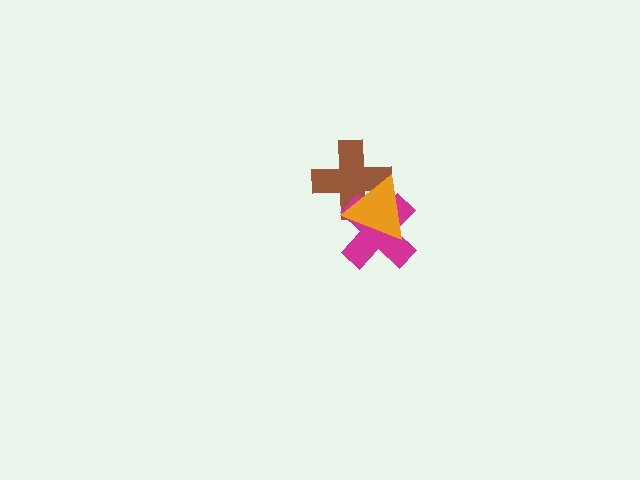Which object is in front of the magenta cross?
The orange triangle is in front of the magenta cross.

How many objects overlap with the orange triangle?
2 objects overlap with the orange triangle.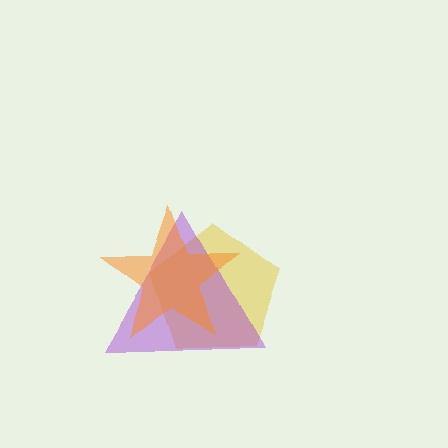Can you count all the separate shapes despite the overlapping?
Yes, there are 3 separate shapes.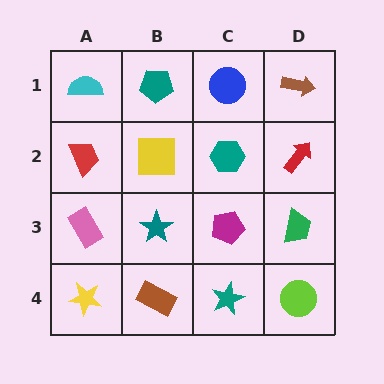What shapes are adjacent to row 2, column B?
A teal pentagon (row 1, column B), a teal star (row 3, column B), a red trapezoid (row 2, column A), a teal hexagon (row 2, column C).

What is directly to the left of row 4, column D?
A teal star.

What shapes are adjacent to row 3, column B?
A yellow square (row 2, column B), a brown rectangle (row 4, column B), a pink rectangle (row 3, column A), a magenta pentagon (row 3, column C).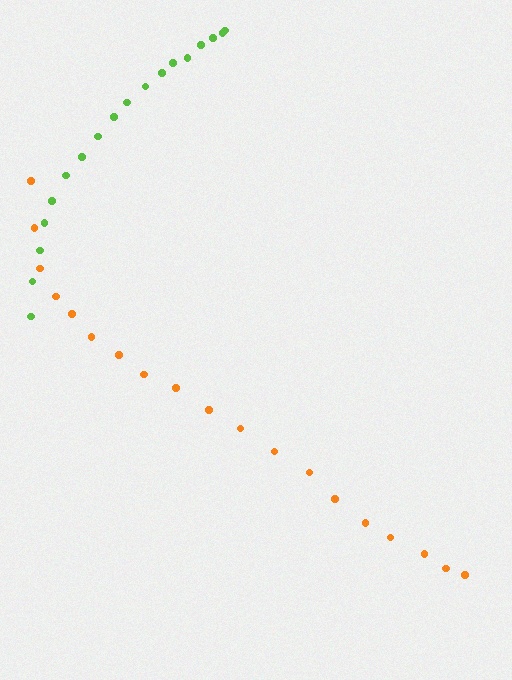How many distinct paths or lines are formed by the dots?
There are 2 distinct paths.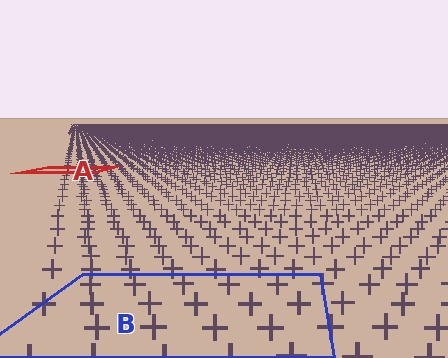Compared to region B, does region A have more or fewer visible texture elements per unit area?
Region A has more texture elements per unit area — they are packed more densely because it is farther away.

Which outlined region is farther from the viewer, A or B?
Region A is farther from the viewer — the texture elements inside it appear smaller and more densely packed.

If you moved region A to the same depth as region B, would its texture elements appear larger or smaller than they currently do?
They would appear larger. At a closer depth, the same texture elements are projected at a bigger on-screen size.